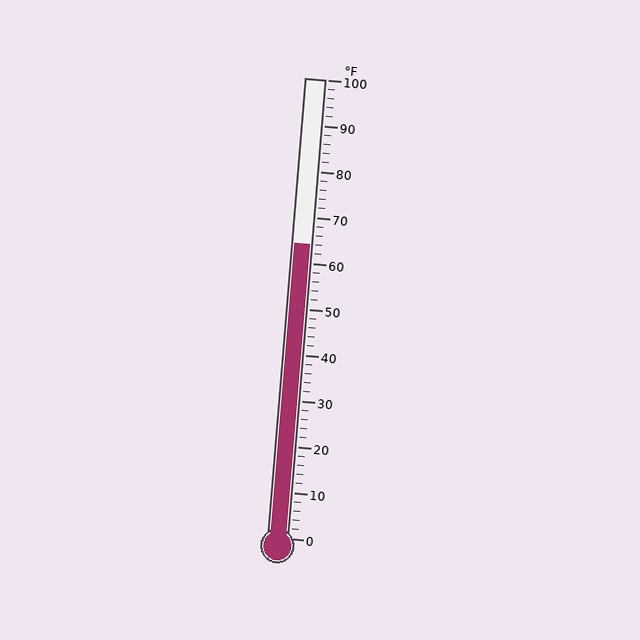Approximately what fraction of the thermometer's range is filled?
The thermometer is filled to approximately 65% of its range.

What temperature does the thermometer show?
The thermometer shows approximately 64°F.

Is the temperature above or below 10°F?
The temperature is above 10°F.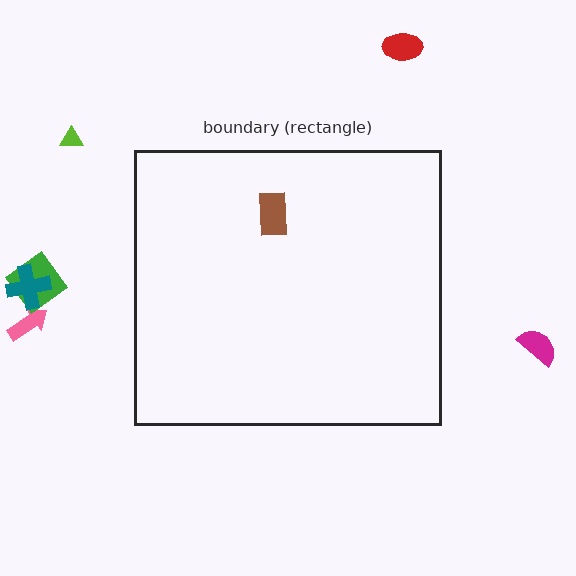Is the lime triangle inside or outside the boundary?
Outside.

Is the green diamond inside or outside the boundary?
Outside.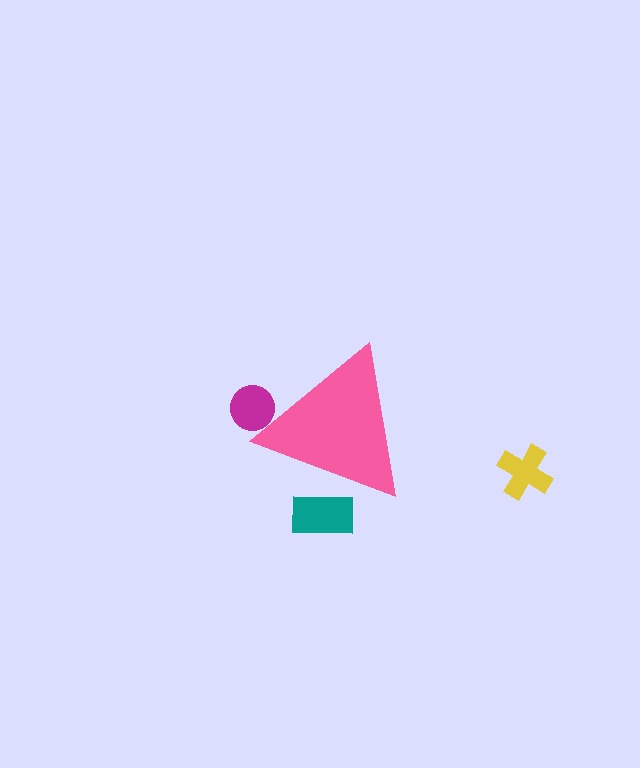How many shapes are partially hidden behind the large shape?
2 shapes are partially hidden.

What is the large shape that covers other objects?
A pink triangle.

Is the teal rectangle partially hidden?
Yes, the teal rectangle is partially hidden behind the pink triangle.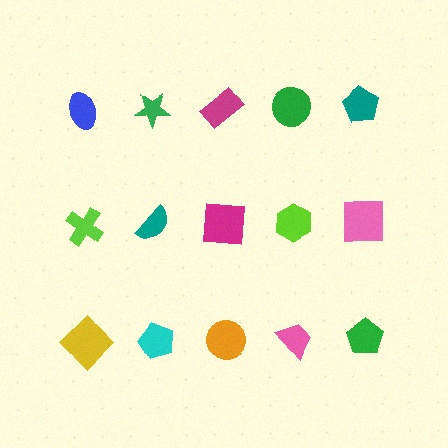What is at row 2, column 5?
A pink square.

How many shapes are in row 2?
5 shapes.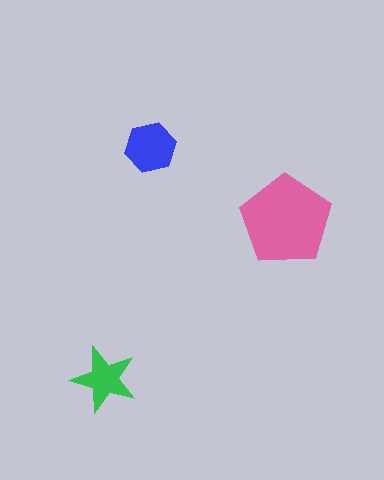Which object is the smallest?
The green star.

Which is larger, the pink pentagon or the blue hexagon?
The pink pentagon.